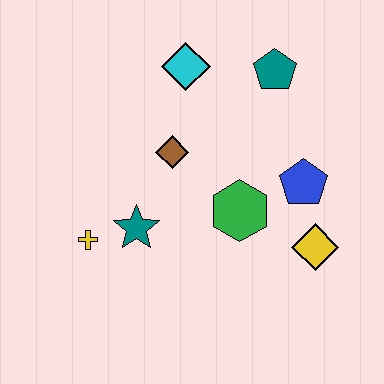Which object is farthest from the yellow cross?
The teal pentagon is farthest from the yellow cross.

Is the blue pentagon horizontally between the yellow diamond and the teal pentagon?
Yes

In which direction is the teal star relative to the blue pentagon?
The teal star is to the left of the blue pentagon.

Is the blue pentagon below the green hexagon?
No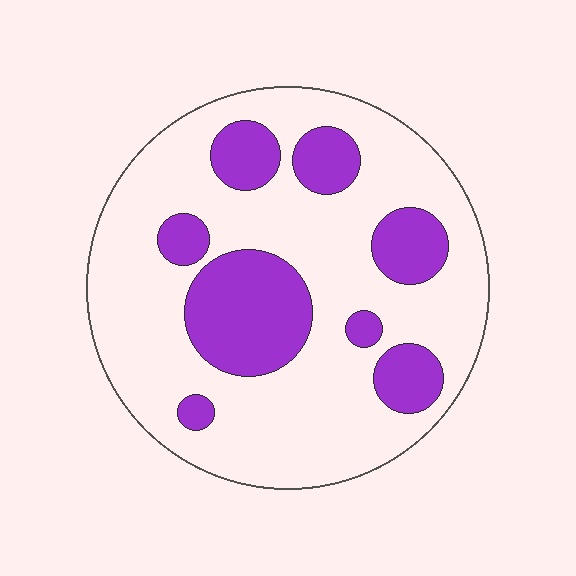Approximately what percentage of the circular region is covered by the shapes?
Approximately 25%.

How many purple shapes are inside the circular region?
8.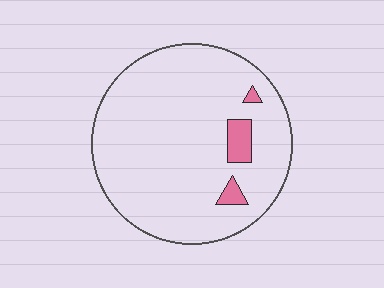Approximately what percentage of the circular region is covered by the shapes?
Approximately 5%.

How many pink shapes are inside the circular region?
3.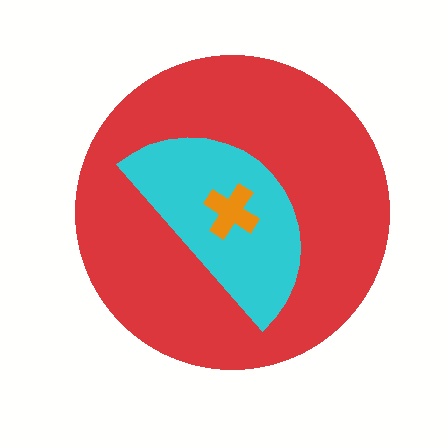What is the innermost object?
The orange cross.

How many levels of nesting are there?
3.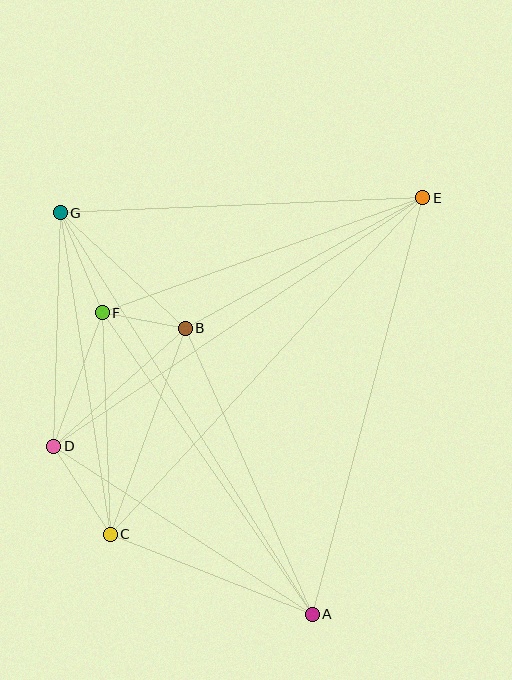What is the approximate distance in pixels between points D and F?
The distance between D and F is approximately 142 pixels.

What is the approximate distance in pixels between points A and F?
The distance between A and F is approximately 368 pixels.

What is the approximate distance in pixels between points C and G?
The distance between C and G is approximately 325 pixels.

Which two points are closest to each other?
Points B and F are closest to each other.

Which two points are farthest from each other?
Points A and G are farthest from each other.